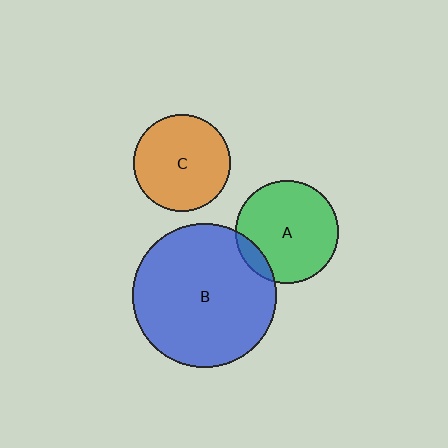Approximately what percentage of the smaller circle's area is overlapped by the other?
Approximately 10%.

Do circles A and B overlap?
Yes.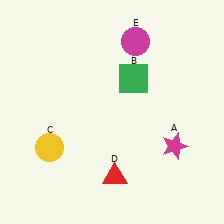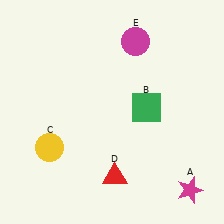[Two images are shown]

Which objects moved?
The objects that moved are: the magenta star (A), the green square (B).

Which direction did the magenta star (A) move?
The magenta star (A) moved down.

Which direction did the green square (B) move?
The green square (B) moved down.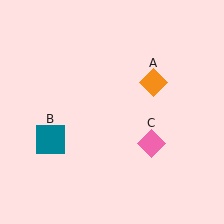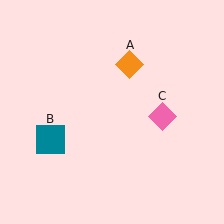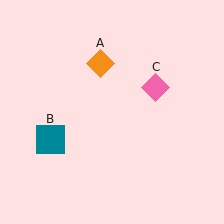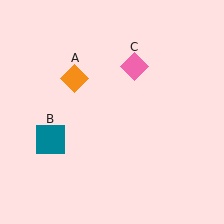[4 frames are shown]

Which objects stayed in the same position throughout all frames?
Teal square (object B) remained stationary.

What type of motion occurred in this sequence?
The orange diamond (object A), pink diamond (object C) rotated counterclockwise around the center of the scene.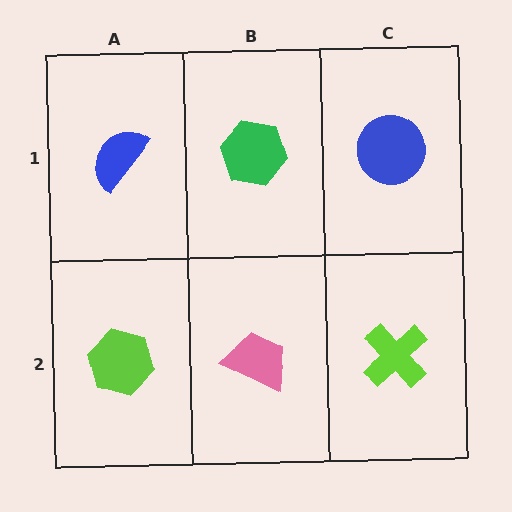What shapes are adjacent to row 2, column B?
A green hexagon (row 1, column B), a lime hexagon (row 2, column A), a lime cross (row 2, column C).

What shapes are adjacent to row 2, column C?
A blue circle (row 1, column C), a pink trapezoid (row 2, column B).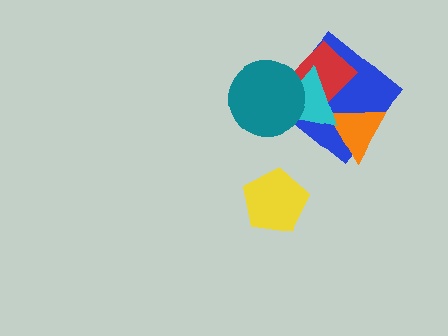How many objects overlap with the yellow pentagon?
0 objects overlap with the yellow pentagon.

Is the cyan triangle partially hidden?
Yes, it is partially covered by another shape.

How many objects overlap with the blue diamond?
4 objects overlap with the blue diamond.